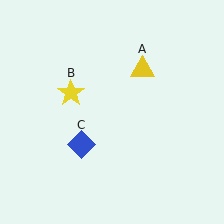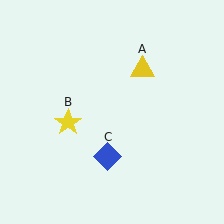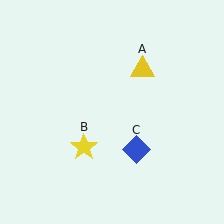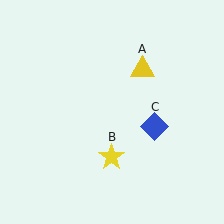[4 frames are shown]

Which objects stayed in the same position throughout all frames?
Yellow triangle (object A) remained stationary.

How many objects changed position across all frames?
2 objects changed position: yellow star (object B), blue diamond (object C).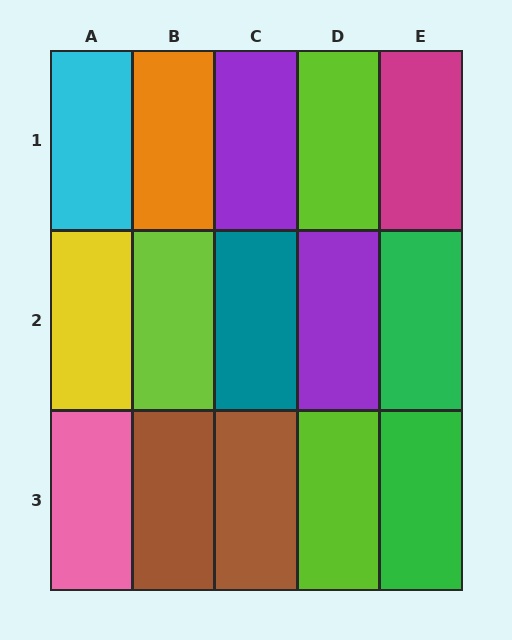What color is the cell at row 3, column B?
Brown.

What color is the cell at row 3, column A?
Pink.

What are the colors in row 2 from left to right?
Yellow, lime, teal, purple, green.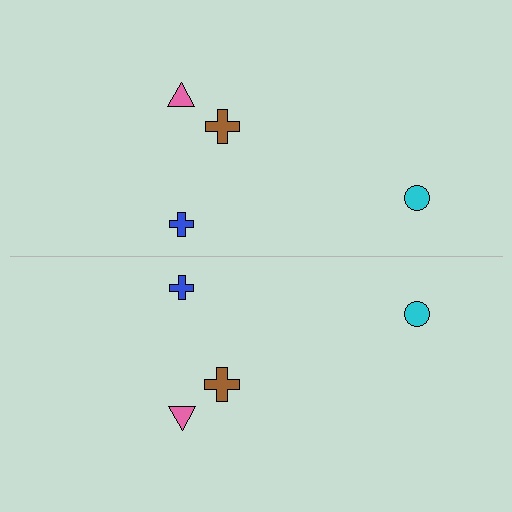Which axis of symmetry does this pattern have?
The pattern has a horizontal axis of symmetry running through the center of the image.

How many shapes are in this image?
There are 8 shapes in this image.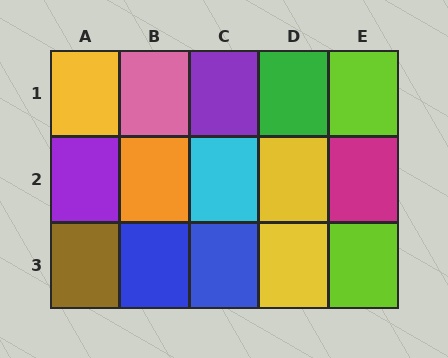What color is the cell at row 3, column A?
Brown.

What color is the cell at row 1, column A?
Yellow.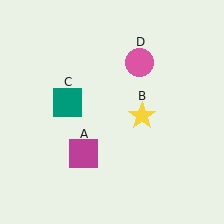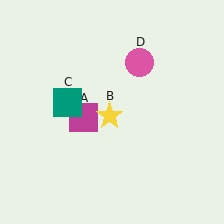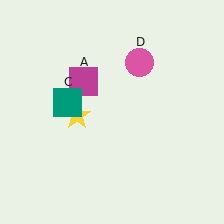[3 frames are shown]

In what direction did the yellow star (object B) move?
The yellow star (object B) moved left.